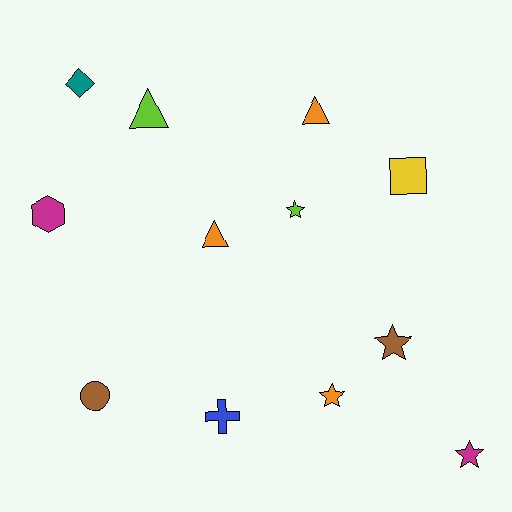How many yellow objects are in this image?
There is 1 yellow object.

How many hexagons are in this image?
There is 1 hexagon.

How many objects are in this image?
There are 12 objects.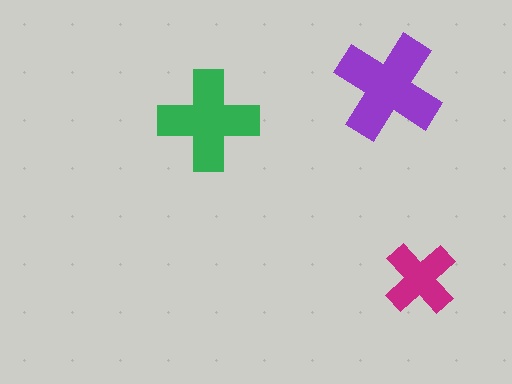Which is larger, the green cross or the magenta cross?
The green one.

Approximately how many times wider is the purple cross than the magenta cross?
About 1.5 times wider.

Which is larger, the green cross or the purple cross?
The purple one.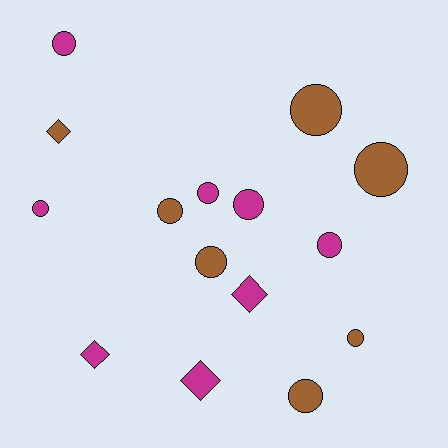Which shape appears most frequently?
Circle, with 11 objects.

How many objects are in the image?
There are 15 objects.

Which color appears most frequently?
Magenta, with 8 objects.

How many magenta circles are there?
There are 5 magenta circles.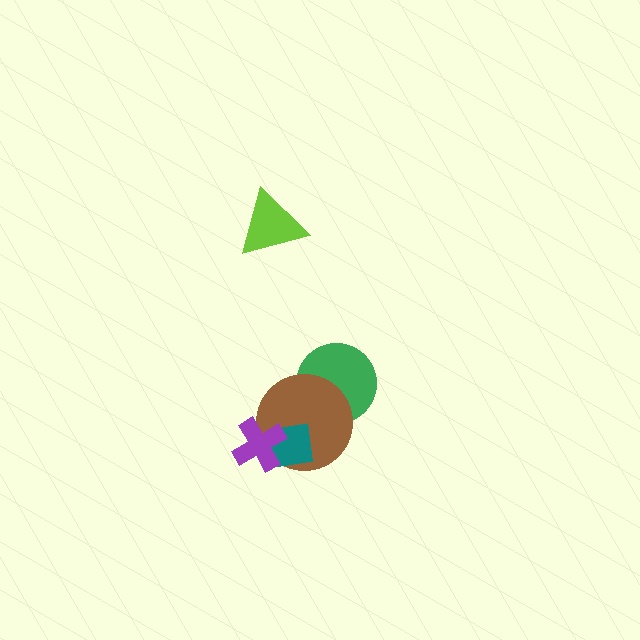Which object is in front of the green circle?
The brown circle is in front of the green circle.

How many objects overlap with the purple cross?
2 objects overlap with the purple cross.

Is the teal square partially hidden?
Yes, it is partially covered by another shape.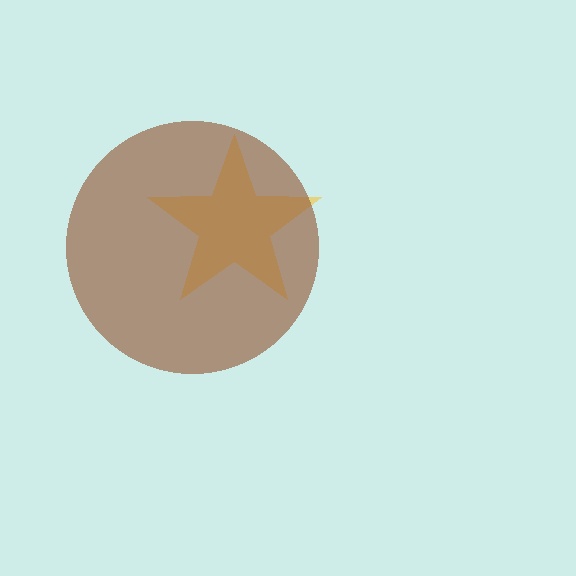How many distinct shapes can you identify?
There are 2 distinct shapes: a yellow star, a brown circle.